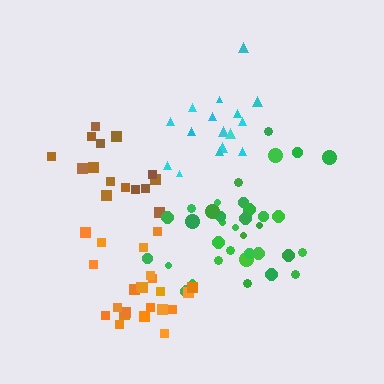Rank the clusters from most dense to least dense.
orange, cyan, green, brown.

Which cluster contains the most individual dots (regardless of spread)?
Green (35).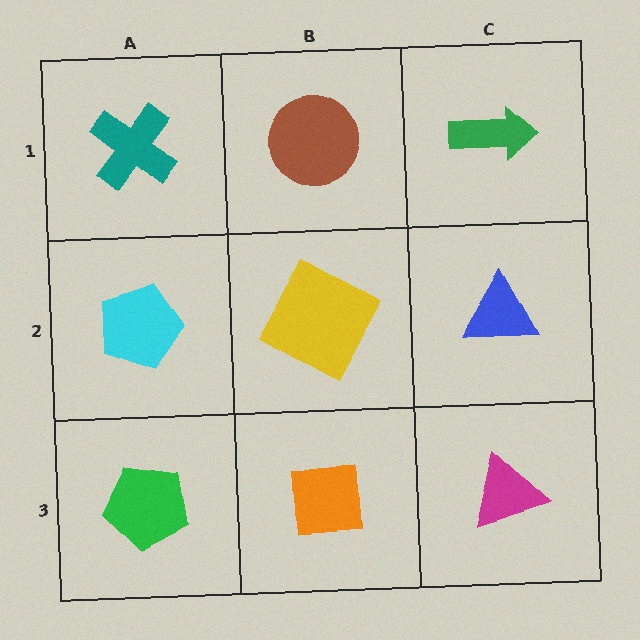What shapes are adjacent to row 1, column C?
A blue triangle (row 2, column C), a brown circle (row 1, column B).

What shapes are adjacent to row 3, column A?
A cyan pentagon (row 2, column A), an orange square (row 3, column B).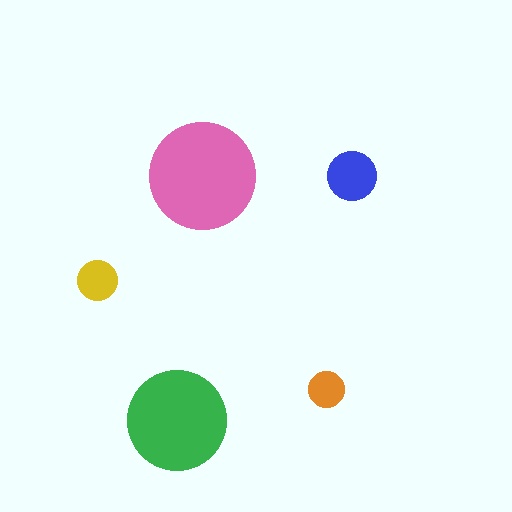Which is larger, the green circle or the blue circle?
The green one.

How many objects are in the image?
There are 5 objects in the image.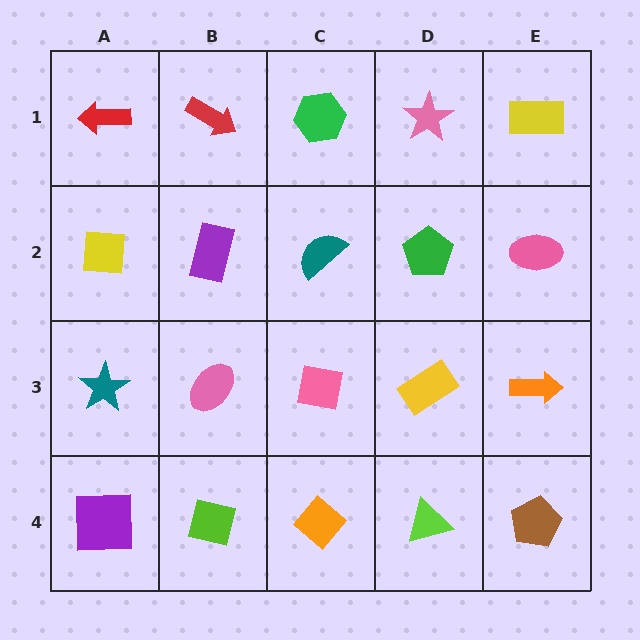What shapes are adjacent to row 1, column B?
A purple rectangle (row 2, column B), a red arrow (row 1, column A), a green hexagon (row 1, column C).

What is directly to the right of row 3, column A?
A pink ellipse.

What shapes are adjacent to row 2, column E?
A yellow rectangle (row 1, column E), an orange arrow (row 3, column E), a green pentagon (row 2, column D).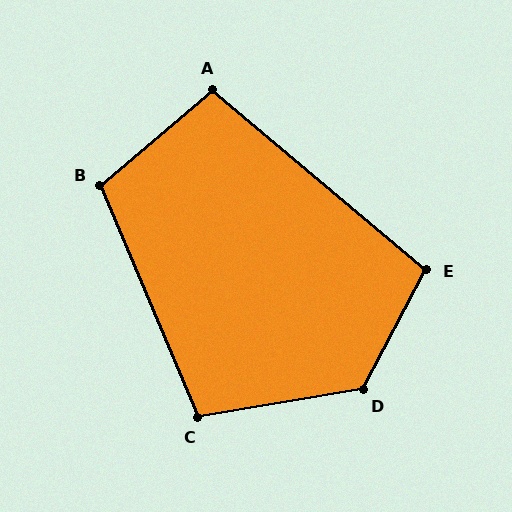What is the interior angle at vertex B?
Approximately 107 degrees (obtuse).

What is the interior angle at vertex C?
Approximately 103 degrees (obtuse).